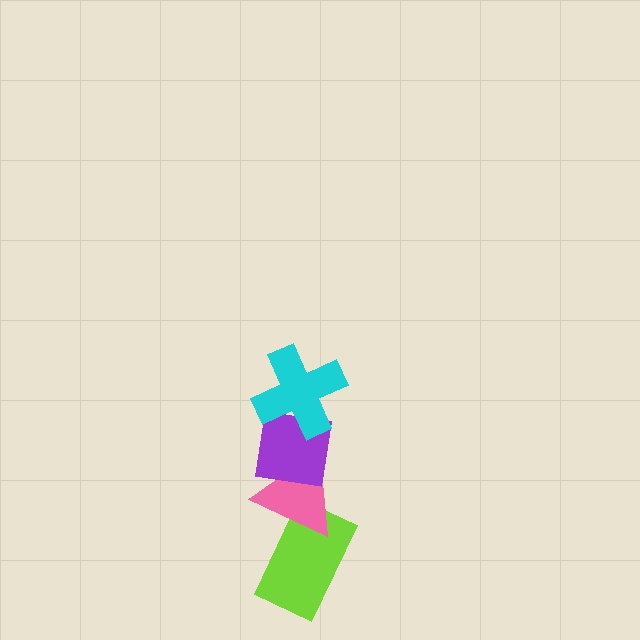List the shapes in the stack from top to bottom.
From top to bottom: the cyan cross, the purple square, the pink triangle, the lime rectangle.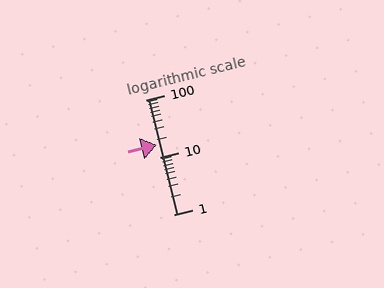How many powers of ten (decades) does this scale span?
The scale spans 2 decades, from 1 to 100.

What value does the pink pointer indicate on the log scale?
The pointer indicates approximately 16.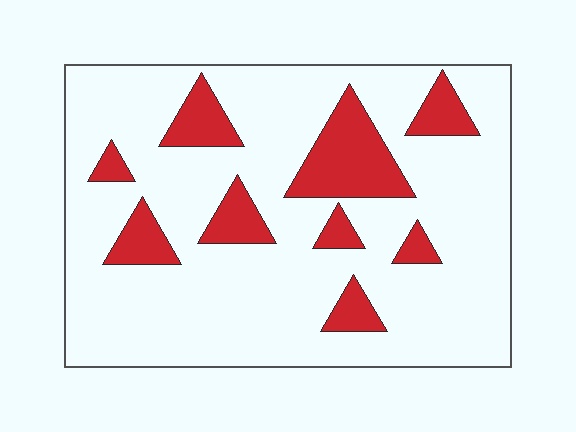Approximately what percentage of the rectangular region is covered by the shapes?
Approximately 20%.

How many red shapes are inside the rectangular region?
9.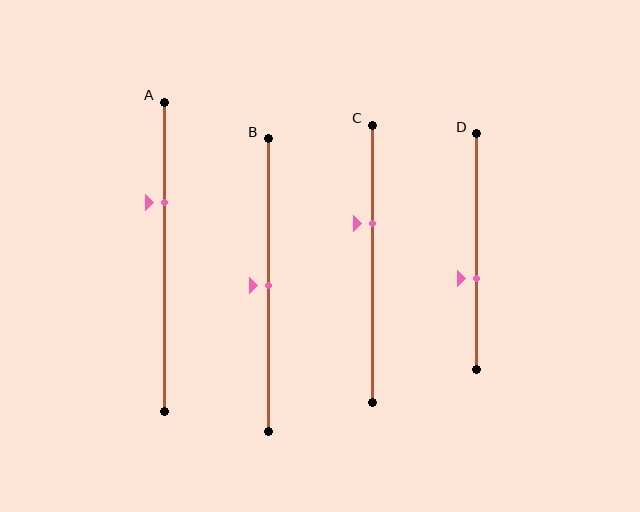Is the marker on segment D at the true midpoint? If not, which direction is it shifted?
No, the marker on segment D is shifted downward by about 11% of the segment length.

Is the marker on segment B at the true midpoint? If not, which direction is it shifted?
Yes, the marker on segment B is at the true midpoint.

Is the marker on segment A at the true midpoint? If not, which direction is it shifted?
No, the marker on segment A is shifted upward by about 17% of the segment length.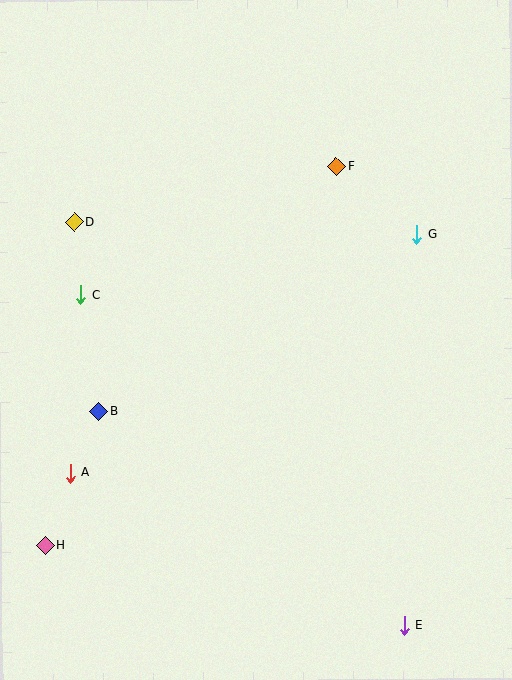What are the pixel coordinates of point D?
Point D is at (74, 222).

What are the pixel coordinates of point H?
Point H is at (45, 545).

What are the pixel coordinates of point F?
Point F is at (336, 167).